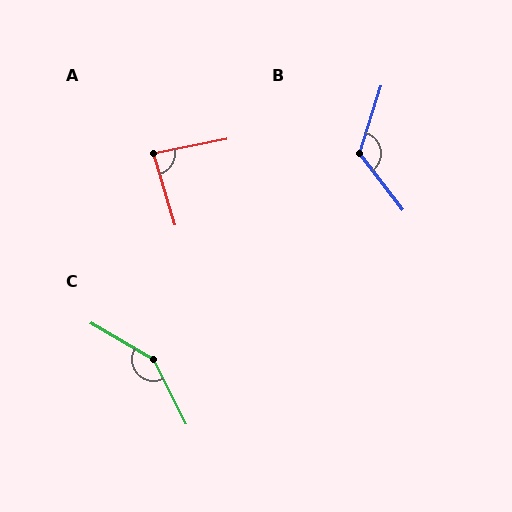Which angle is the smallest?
A, at approximately 85 degrees.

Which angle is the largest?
C, at approximately 147 degrees.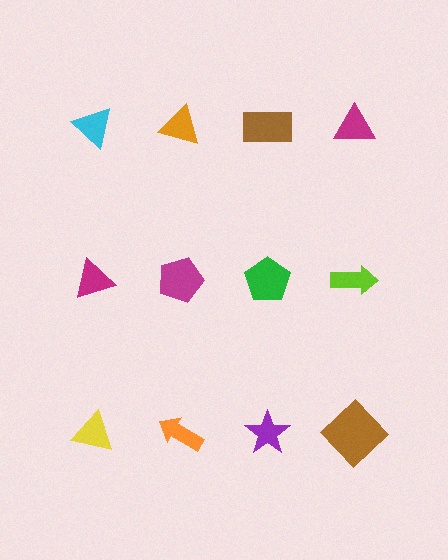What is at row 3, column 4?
A brown diamond.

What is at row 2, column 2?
A magenta pentagon.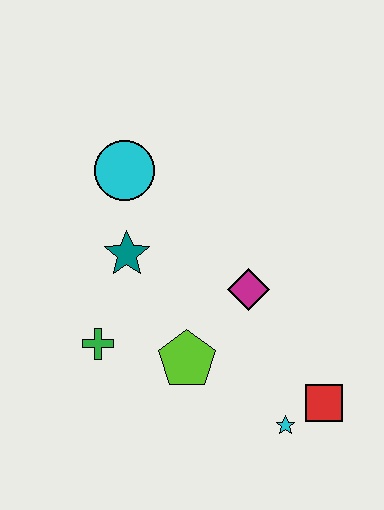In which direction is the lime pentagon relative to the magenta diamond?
The lime pentagon is below the magenta diamond.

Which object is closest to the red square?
The cyan star is closest to the red square.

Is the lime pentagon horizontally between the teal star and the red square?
Yes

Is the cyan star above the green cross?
No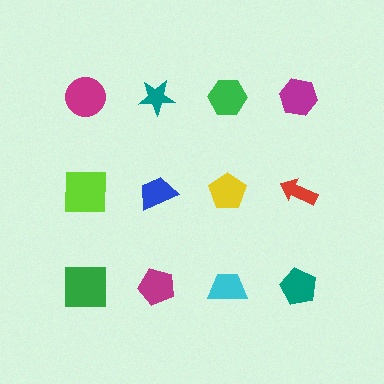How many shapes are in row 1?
4 shapes.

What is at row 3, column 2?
A magenta pentagon.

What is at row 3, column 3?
A cyan trapezoid.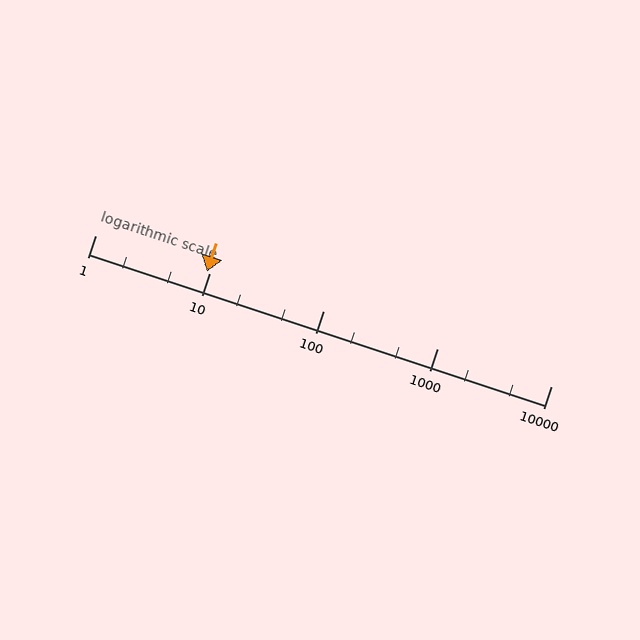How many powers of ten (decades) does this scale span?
The scale spans 4 decades, from 1 to 10000.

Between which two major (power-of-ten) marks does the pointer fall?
The pointer is between 1 and 10.